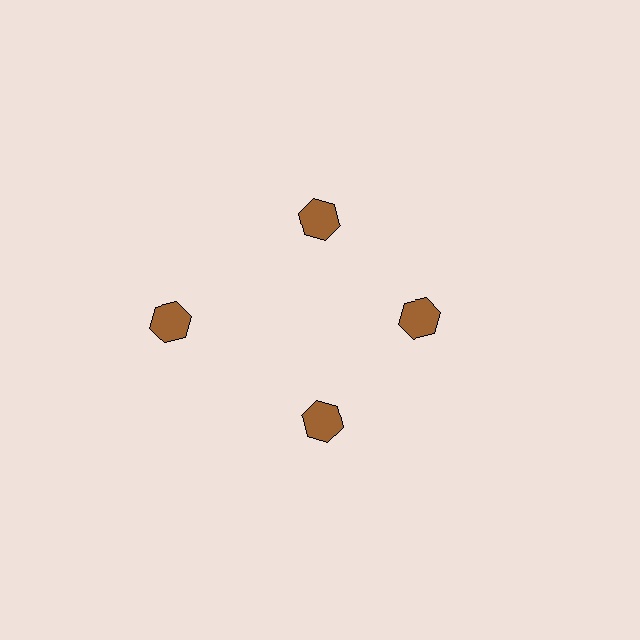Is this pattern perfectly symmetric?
No. The 4 brown hexagons are arranged in a ring, but one element near the 9 o'clock position is pushed outward from the center, breaking the 4-fold rotational symmetry.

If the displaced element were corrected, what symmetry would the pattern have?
It would have 4-fold rotational symmetry — the pattern would map onto itself every 90 degrees.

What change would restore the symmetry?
The symmetry would be restored by moving it inward, back onto the ring so that all 4 hexagons sit at equal angles and equal distance from the center.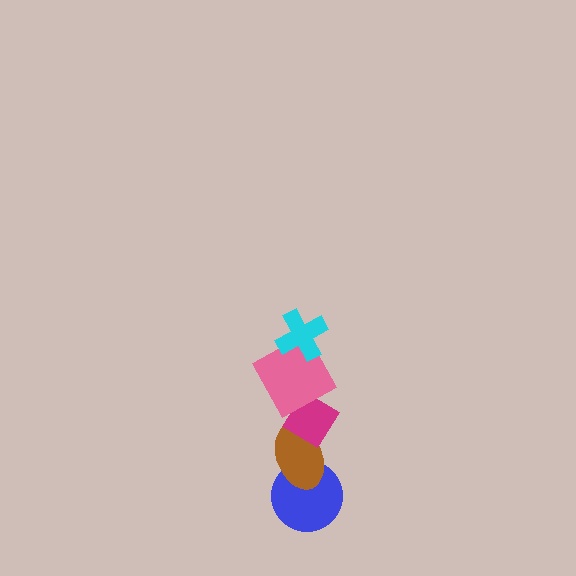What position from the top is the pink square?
The pink square is 2nd from the top.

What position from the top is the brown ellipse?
The brown ellipse is 4th from the top.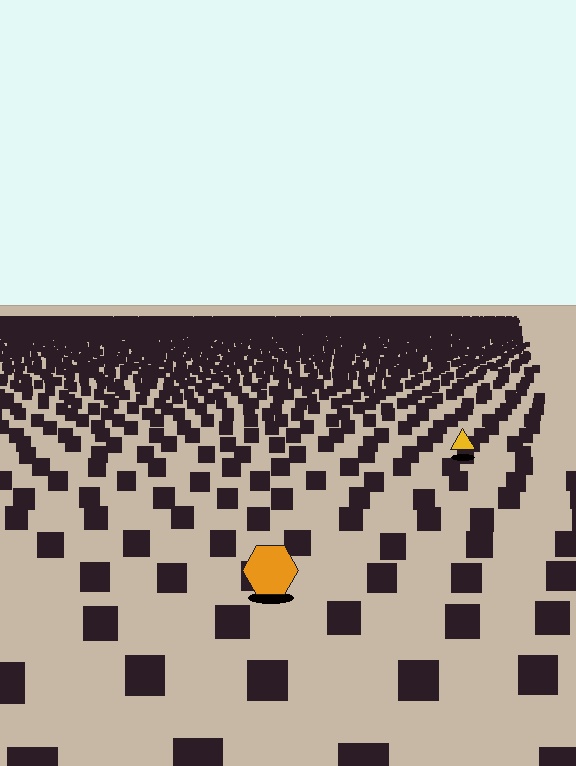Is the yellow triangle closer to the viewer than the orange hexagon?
No. The orange hexagon is closer — you can tell from the texture gradient: the ground texture is coarser near it.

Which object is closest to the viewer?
The orange hexagon is closest. The texture marks near it are larger and more spread out.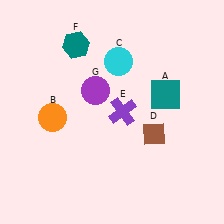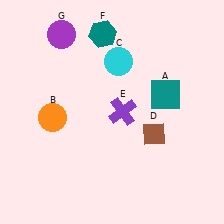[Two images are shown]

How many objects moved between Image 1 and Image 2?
2 objects moved between the two images.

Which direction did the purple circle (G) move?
The purple circle (G) moved up.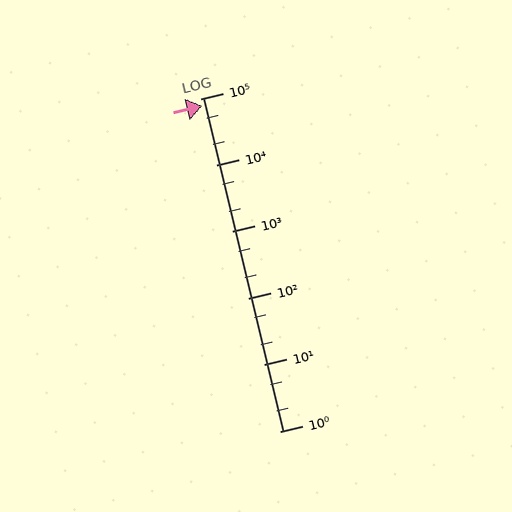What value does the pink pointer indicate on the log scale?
The pointer indicates approximately 79000.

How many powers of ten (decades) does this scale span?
The scale spans 5 decades, from 1 to 100000.